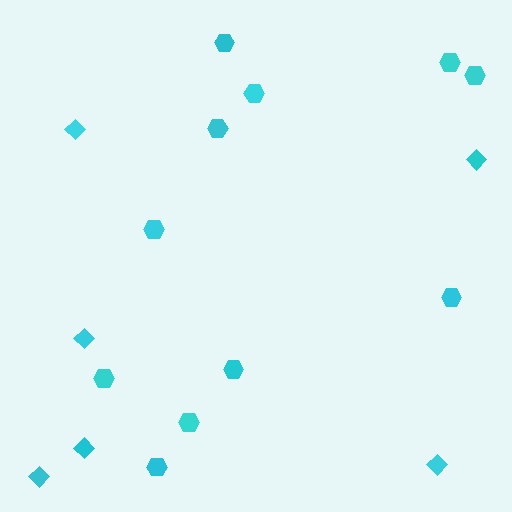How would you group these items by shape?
There are 2 groups: one group of hexagons (11) and one group of diamonds (6).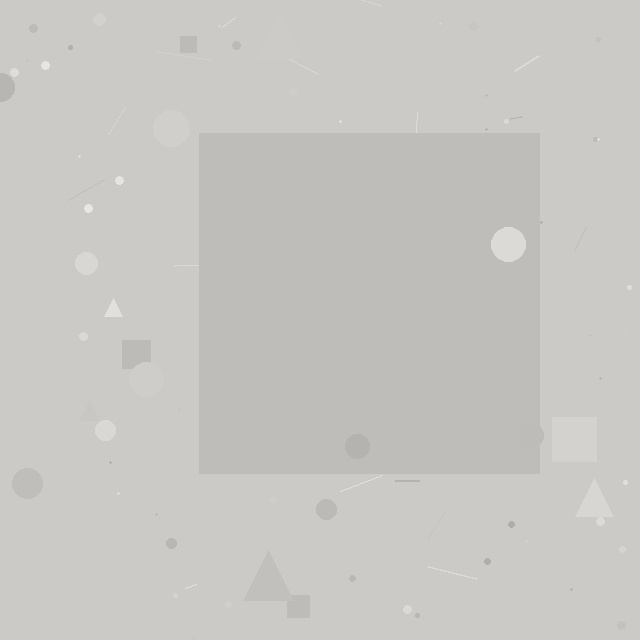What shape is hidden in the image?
A square is hidden in the image.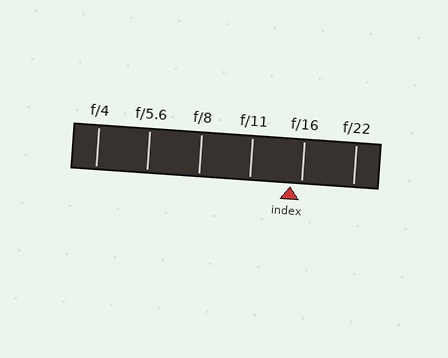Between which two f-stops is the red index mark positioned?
The index mark is between f/11 and f/16.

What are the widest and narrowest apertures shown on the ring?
The widest aperture shown is f/4 and the narrowest is f/22.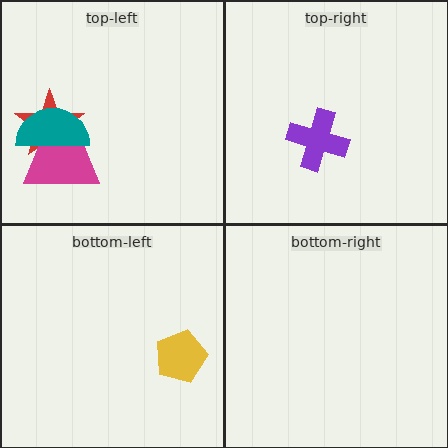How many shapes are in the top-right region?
1.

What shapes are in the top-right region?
The purple cross.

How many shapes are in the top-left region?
3.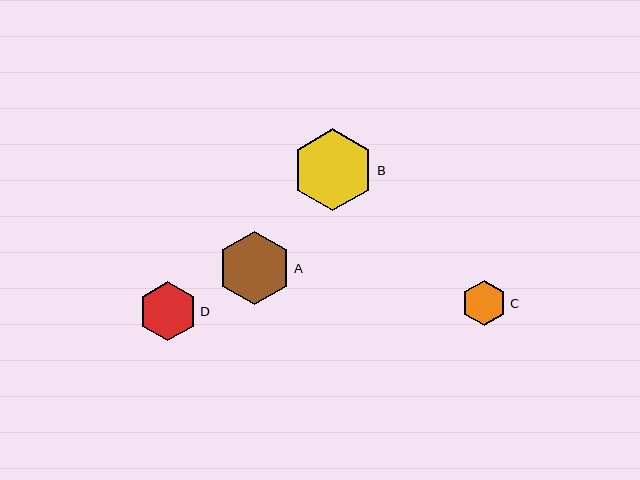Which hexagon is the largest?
Hexagon B is the largest with a size of approximately 82 pixels.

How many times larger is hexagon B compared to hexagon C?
Hexagon B is approximately 1.8 times the size of hexagon C.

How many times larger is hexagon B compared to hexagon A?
Hexagon B is approximately 1.1 times the size of hexagon A.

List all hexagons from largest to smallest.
From largest to smallest: B, A, D, C.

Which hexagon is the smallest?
Hexagon C is the smallest with a size of approximately 45 pixels.